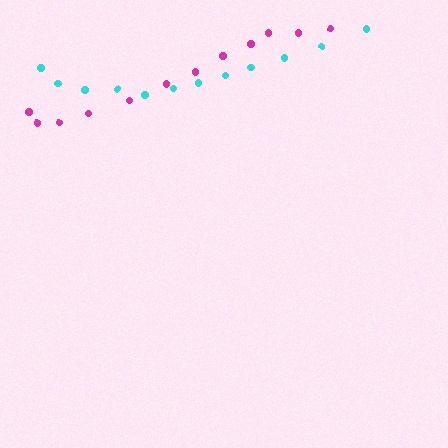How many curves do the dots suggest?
There are 2 distinct paths.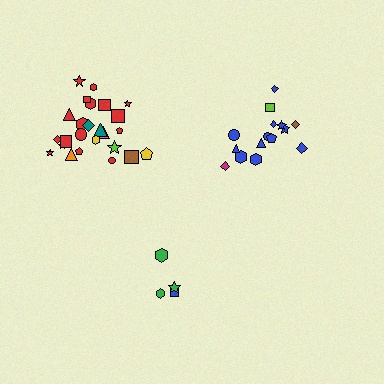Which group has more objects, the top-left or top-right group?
The top-left group.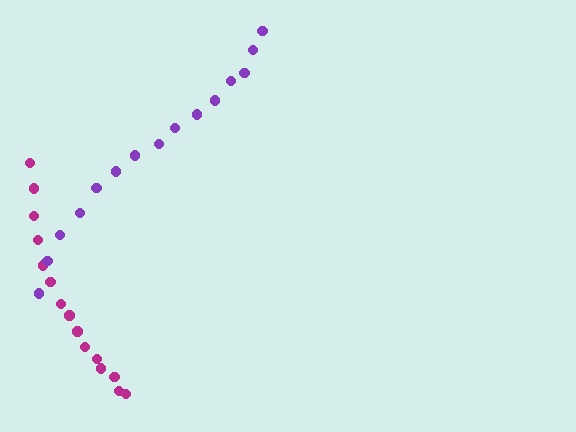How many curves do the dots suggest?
There are 2 distinct paths.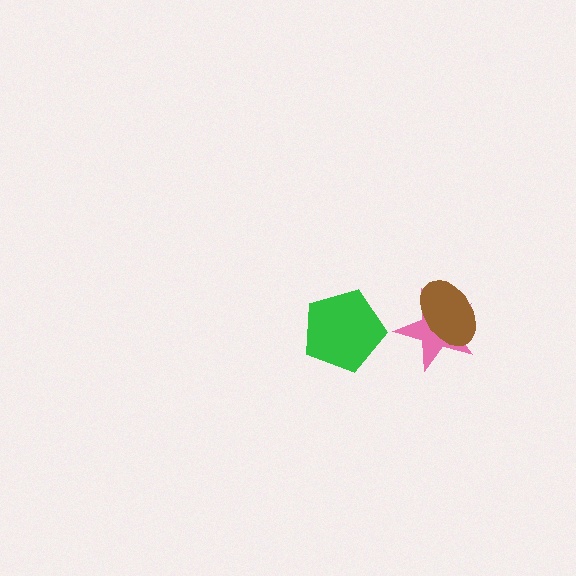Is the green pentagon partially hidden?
No, no other shape covers it.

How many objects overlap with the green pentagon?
0 objects overlap with the green pentagon.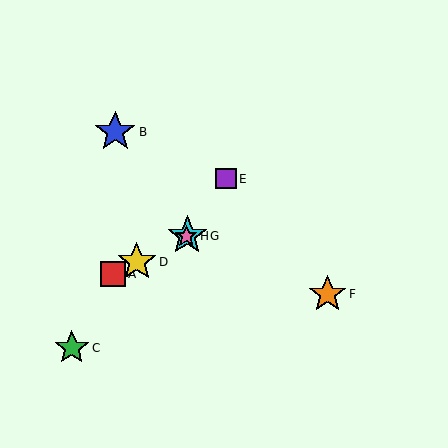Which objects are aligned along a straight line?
Objects A, D, G, H are aligned along a straight line.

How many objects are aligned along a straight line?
4 objects (A, D, G, H) are aligned along a straight line.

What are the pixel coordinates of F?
Object F is at (327, 294).